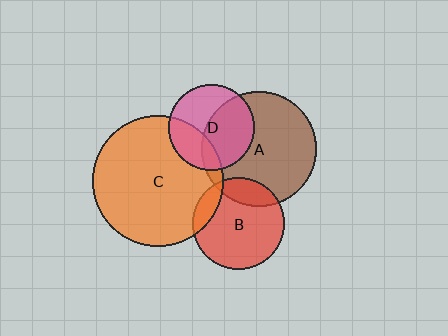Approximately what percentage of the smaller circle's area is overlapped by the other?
Approximately 20%.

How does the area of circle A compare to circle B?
Approximately 1.6 times.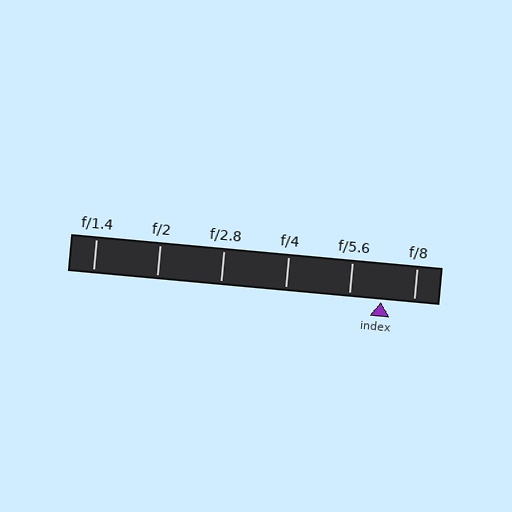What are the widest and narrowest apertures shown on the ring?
The widest aperture shown is f/1.4 and the narrowest is f/8.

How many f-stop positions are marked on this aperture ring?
There are 6 f-stop positions marked.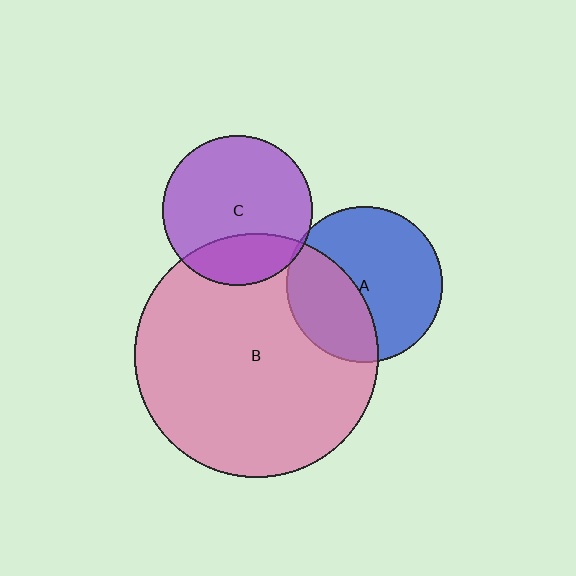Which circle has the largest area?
Circle B (pink).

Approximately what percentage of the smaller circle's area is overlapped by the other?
Approximately 40%.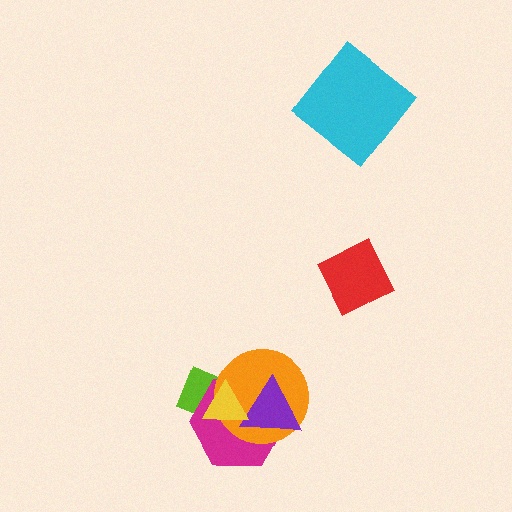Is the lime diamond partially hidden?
Yes, it is partially covered by another shape.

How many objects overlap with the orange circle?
4 objects overlap with the orange circle.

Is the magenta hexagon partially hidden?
Yes, it is partially covered by another shape.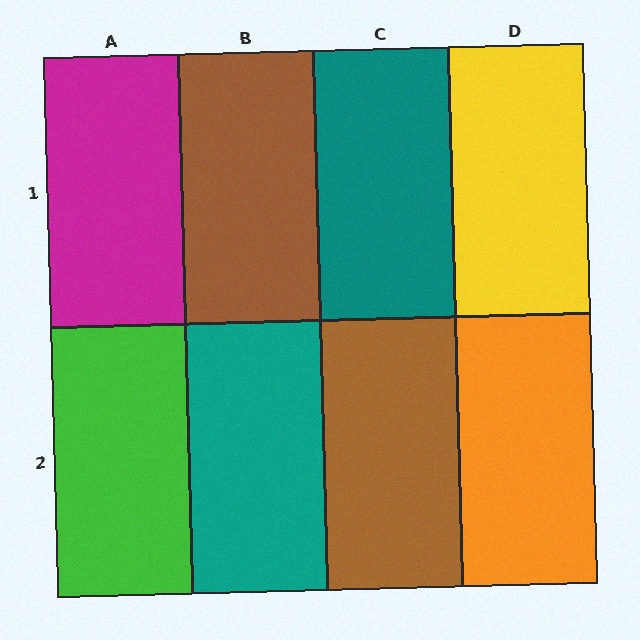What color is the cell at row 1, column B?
Brown.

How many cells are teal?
2 cells are teal.